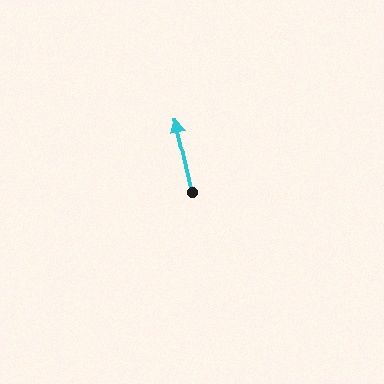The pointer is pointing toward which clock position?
Roughly 12 o'clock.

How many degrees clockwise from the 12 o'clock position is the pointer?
Approximately 347 degrees.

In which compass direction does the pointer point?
North.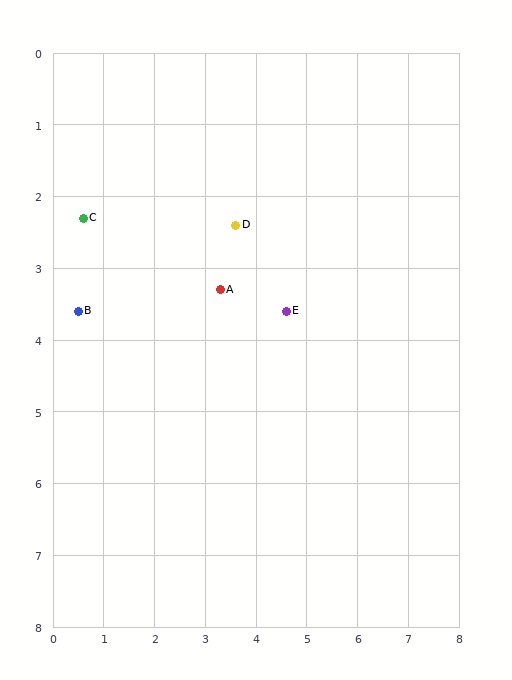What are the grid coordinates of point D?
Point D is at approximately (3.6, 2.4).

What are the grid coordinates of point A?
Point A is at approximately (3.3, 3.3).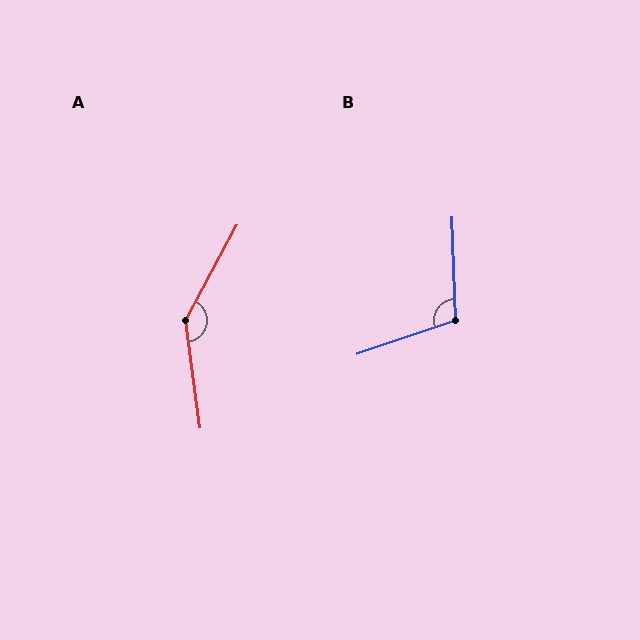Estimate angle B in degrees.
Approximately 107 degrees.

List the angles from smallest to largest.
B (107°), A (144°).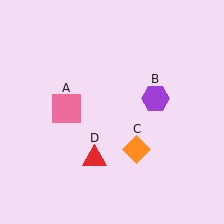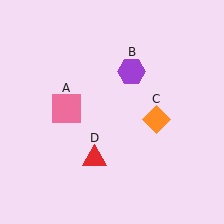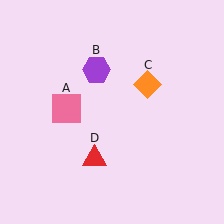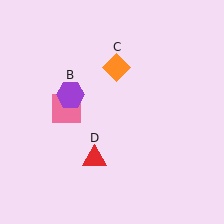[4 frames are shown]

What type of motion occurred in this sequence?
The purple hexagon (object B), orange diamond (object C) rotated counterclockwise around the center of the scene.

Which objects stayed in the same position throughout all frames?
Pink square (object A) and red triangle (object D) remained stationary.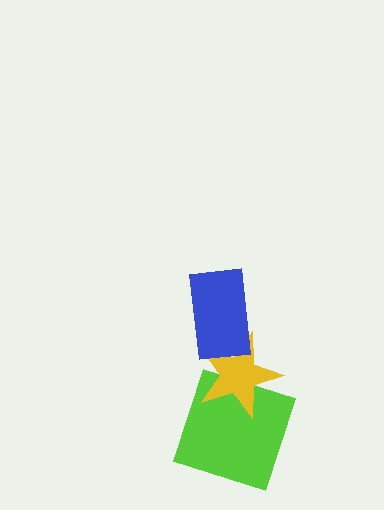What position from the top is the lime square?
The lime square is 3rd from the top.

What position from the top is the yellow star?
The yellow star is 2nd from the top.